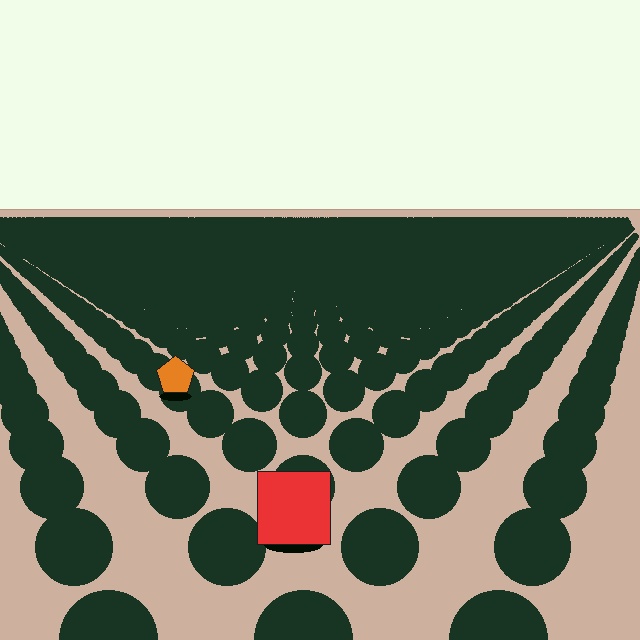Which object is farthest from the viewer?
The orange pentagon is farthest from the viewer. It appears smaller and the ground texture around it is denser.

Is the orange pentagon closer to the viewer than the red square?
No. The red square is closer — you can tell from the texture gradient: the ground texture is coarser near it.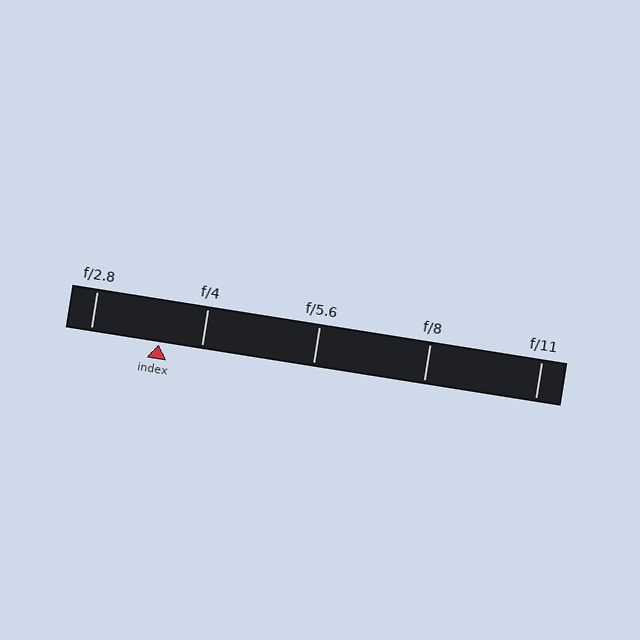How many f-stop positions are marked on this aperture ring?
There are 5 f-stop positions marked.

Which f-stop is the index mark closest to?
The index mark is closest to f/4.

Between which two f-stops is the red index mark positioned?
The index mark is between f/2.8 and f/4.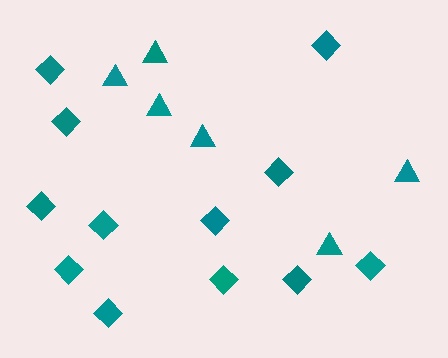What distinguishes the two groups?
There are 2 groups: one group of diamonds (12) and one group of triangles (6).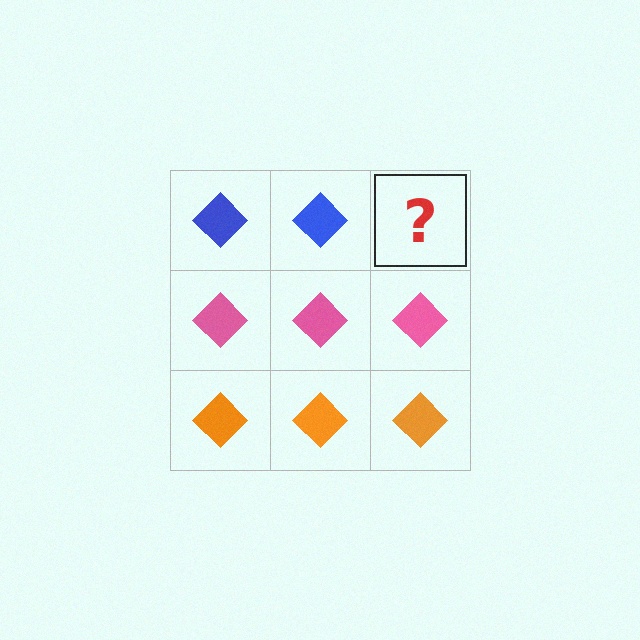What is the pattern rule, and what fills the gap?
The rule is that each row has a consistent color. The gap should be filled with a blue diamond.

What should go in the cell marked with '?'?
The missing cell should contain a blue diamond.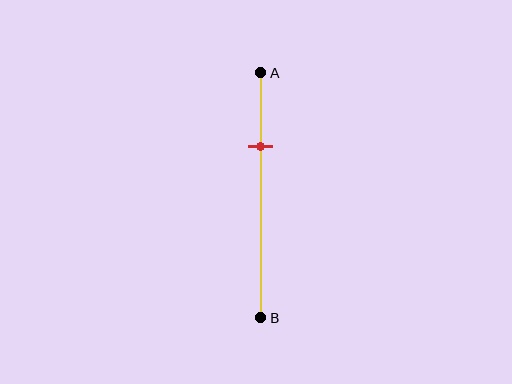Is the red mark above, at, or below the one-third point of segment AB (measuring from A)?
The red mark is above the one-third point of segment AB.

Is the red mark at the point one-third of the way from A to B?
No, the mark is at about 30% from A, not at the 33% one-third point.